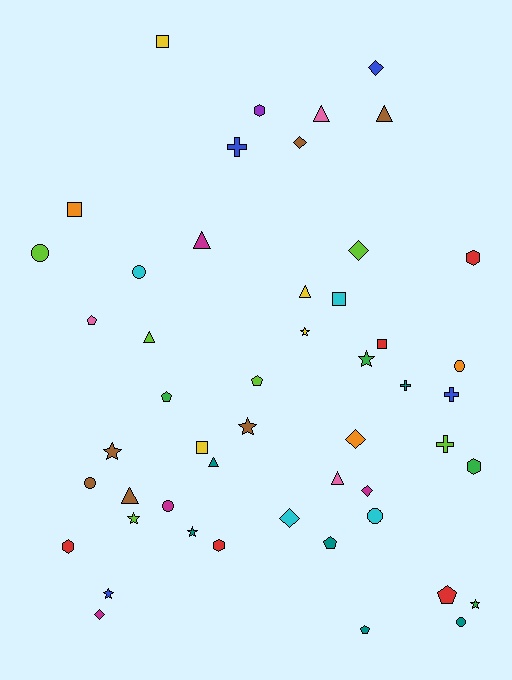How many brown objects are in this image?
There are 6 brown objects.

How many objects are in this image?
There are 50 objects.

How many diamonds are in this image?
There are 7 diamonds.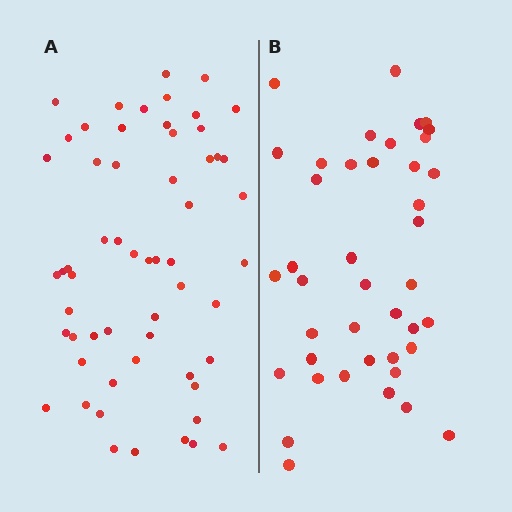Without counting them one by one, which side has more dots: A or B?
Region A (the left region) has more dots.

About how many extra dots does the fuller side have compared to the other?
Region A has approximately 15 more dots than region B.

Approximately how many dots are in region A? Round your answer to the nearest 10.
About 60 dots. (The exact count is 58, which rounds to 60.)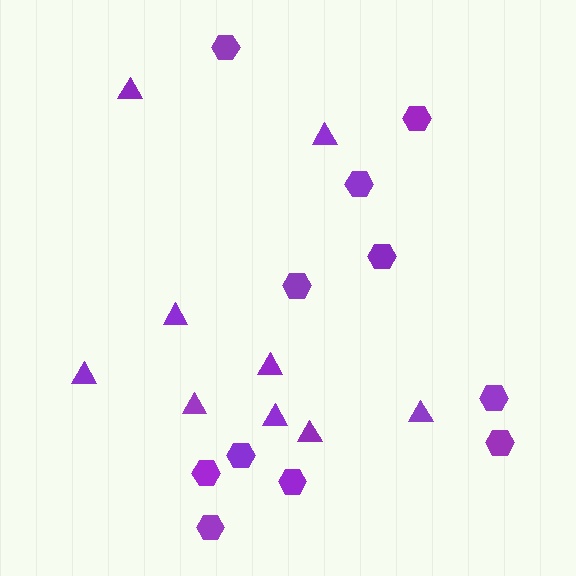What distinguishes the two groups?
There are 2 groups: one group of triangles (9) and one group of hexagons (11).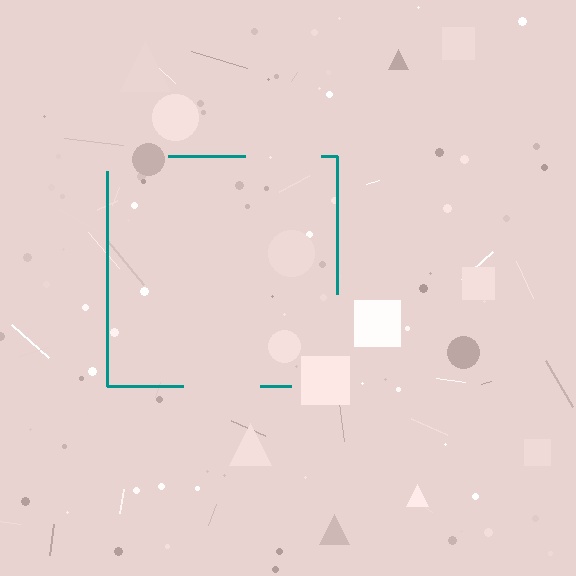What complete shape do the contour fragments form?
The contour fragments form a square.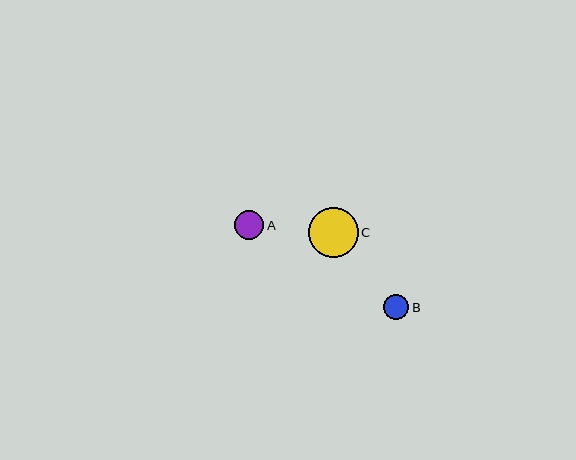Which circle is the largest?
Circle C is the largest with a size of approximately 50 pixels.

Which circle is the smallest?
Circle B is the smallest with a size of approximately 25 pixels.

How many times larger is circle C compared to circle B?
Circle C is approximately 2.0 times the size of circle B.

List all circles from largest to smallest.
From largest to smallest: C, A, B.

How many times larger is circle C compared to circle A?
Circle C is approximately 1.7 times the size of circle A.